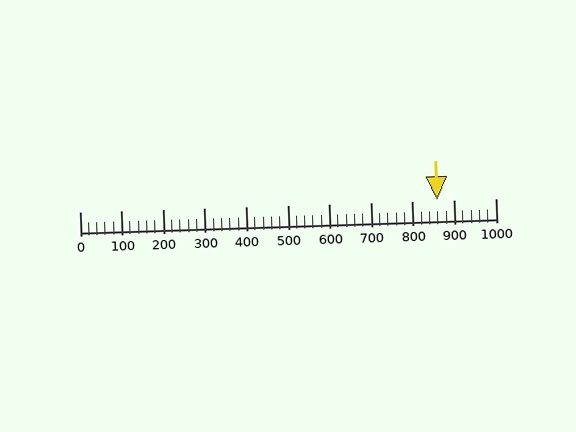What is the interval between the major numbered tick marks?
The major tick marks are spaced 100 units apart.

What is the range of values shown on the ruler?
The ruler shows values from 0 to 1000.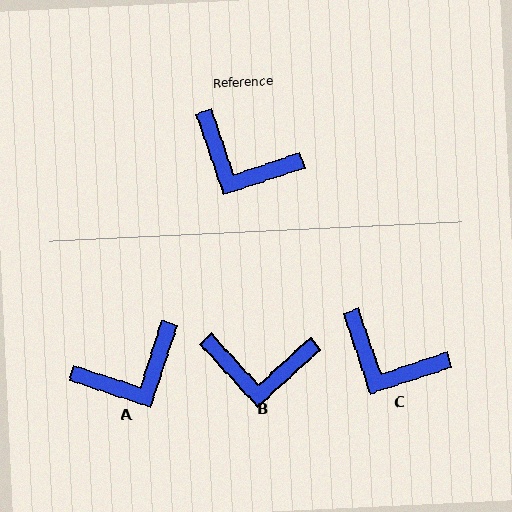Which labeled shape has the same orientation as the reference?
C.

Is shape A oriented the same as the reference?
No, it is off by about 53 degrees.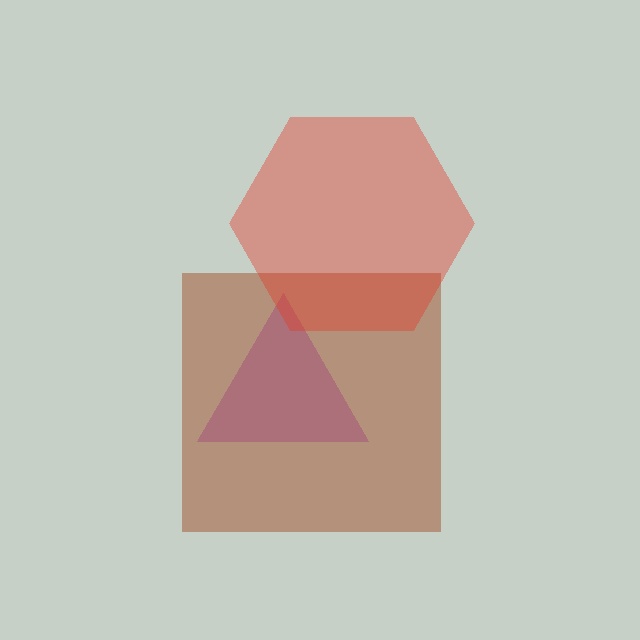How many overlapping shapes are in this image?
There are 3 overlapping shapes in the image.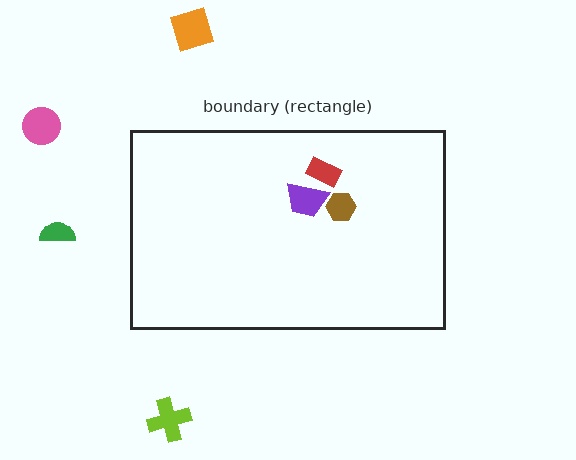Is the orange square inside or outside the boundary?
Outside.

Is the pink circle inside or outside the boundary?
Outside.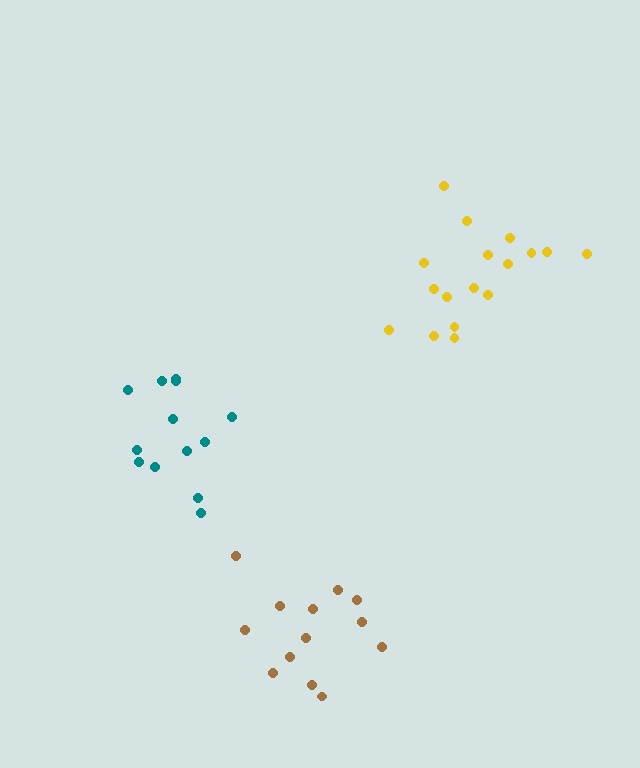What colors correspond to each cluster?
The clusters are colored: yellow, teal, brown.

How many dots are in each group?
Group 1: 17 dots, Group 2: 13 dots, Group 3: 13 dots (43 total).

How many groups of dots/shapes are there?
There are 3 groups.